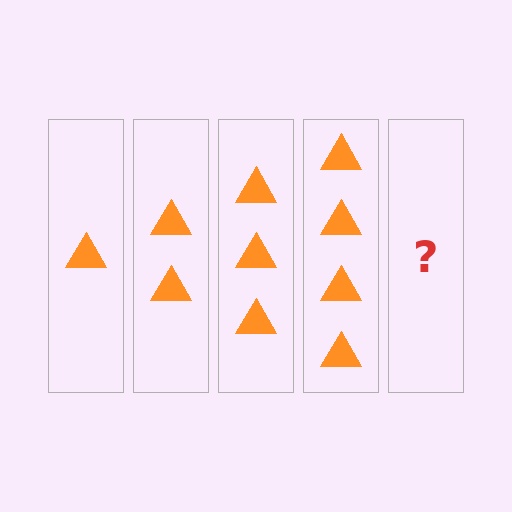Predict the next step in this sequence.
The next step is 5 triangles.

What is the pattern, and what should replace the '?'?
The pattern is that each step adds one more triangle. The '?' should be 5 triangles.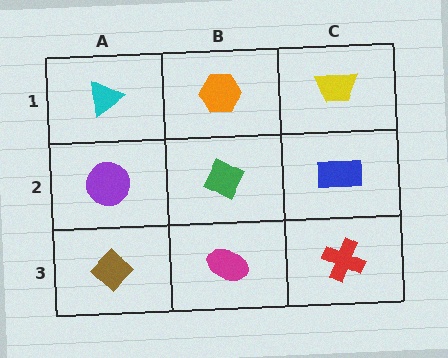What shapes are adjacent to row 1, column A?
A purple circle (row 2, column A), an orange hexagon (row 1, column B).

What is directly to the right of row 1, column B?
A yellow trapezoid.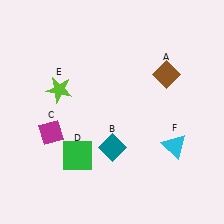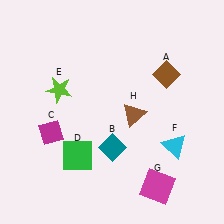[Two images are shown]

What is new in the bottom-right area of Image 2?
A magenta square (G) was added in the bottom-right area of Image 2.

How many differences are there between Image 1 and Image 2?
There are 2 differences between the two images.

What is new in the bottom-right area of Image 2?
A brown triangle (H) was added in the bottom-right area of Image 2.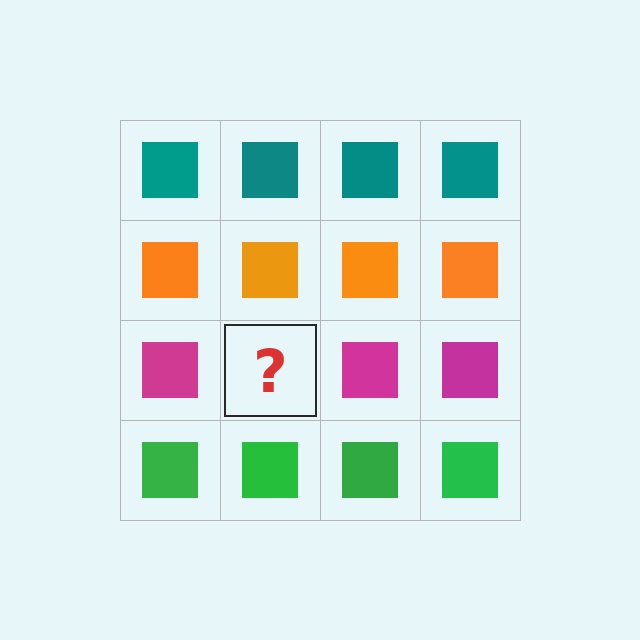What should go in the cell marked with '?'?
The missing cell should contain a magenta square.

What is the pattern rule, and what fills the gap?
The rule is that each row has a consistent color. The gap should be filled with a magenta square.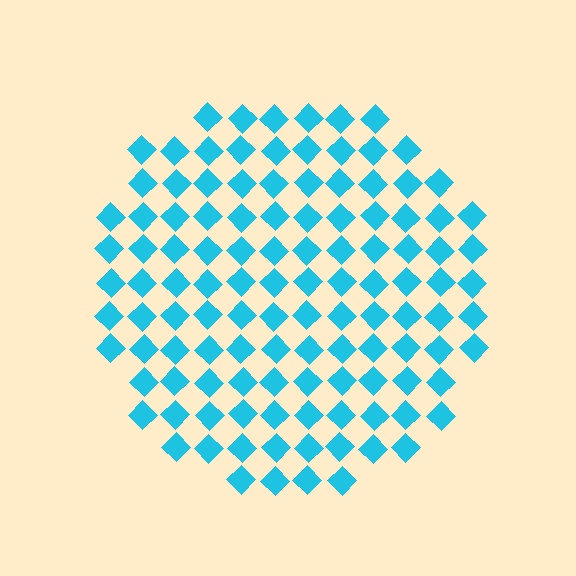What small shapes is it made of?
It is made of small diamonds.